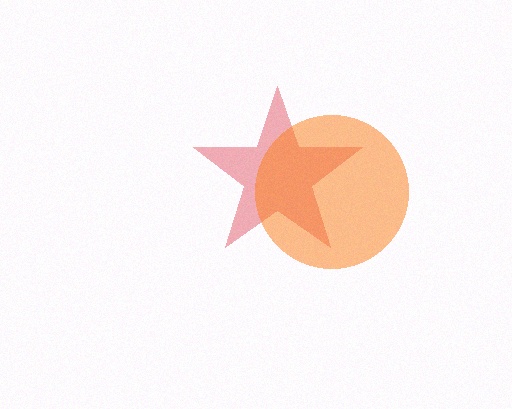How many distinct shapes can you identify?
There are 2 distinct shapes: a red star, an orange circle.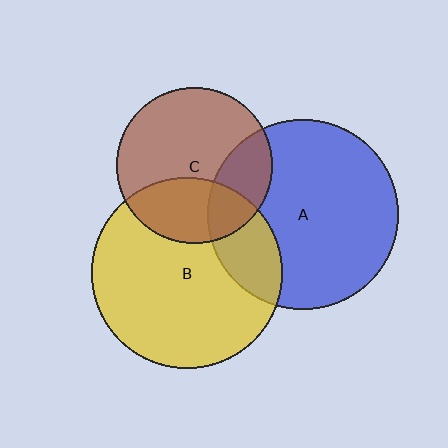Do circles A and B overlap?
Yes.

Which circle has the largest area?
Circle B (yellow).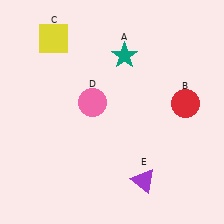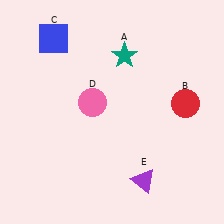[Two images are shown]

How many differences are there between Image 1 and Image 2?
There is 1 difference between the two images.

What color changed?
The square (C) changed from yellow in Image 1 to blue in Image 2.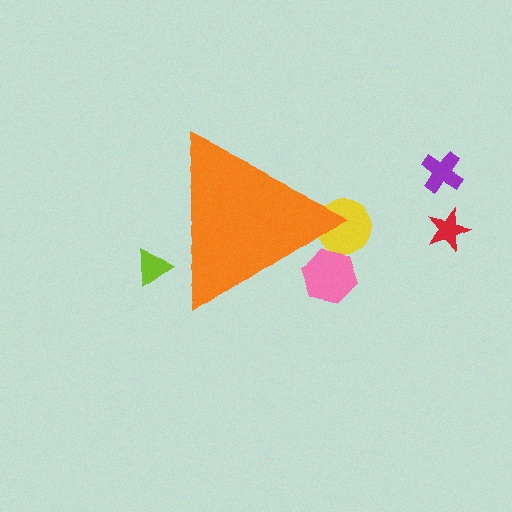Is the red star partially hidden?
No, the red star is fully visible.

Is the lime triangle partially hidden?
Yes, the lime triangle is partially hidden behind the orange triangle.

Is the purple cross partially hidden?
No, the purple cross is fully visible.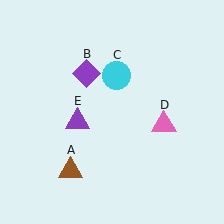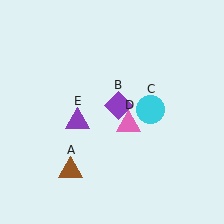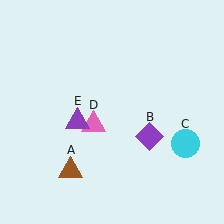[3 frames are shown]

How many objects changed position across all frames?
3 objects changed position: purple diamond (object B), cyan circle (object C), pink triangle (object D).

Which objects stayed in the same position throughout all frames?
Brown triangle (object A) and purple triangle (object E) remained stationary.